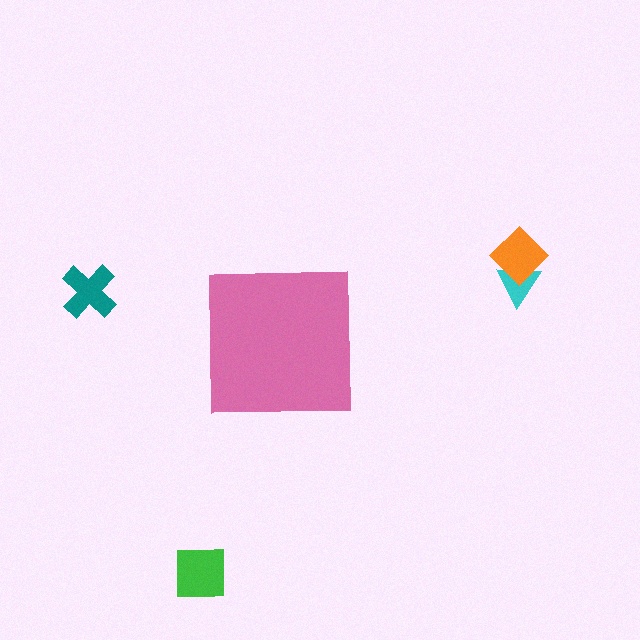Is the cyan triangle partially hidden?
No, the cyan triangle is fully visible.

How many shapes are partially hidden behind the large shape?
0 shapes are partially hidden.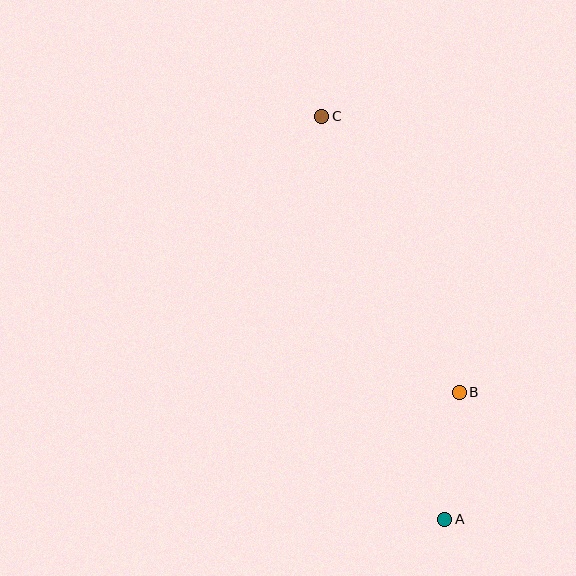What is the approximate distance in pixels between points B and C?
The distance between B and C is approximately 309 pixels.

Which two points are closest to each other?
Points A and B are closest to each other.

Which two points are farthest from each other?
Points A and C are farthest from each other.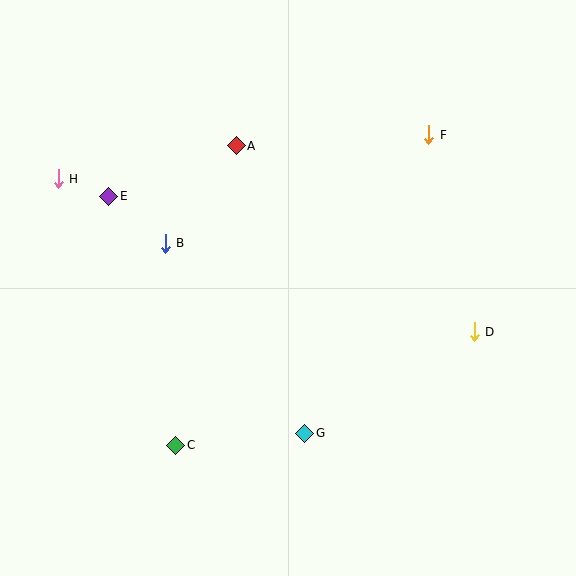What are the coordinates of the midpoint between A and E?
The midpoint between A and E is at (173, 171).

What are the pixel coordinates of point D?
Point D is at (474, 332).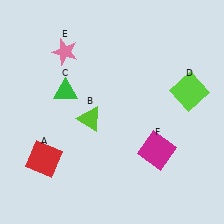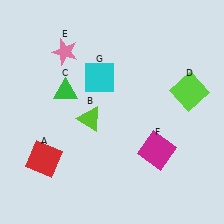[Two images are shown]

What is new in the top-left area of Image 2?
A cyan square (G) was added in the top-left area of Image 2.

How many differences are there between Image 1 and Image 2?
There is 1 difference between the two images.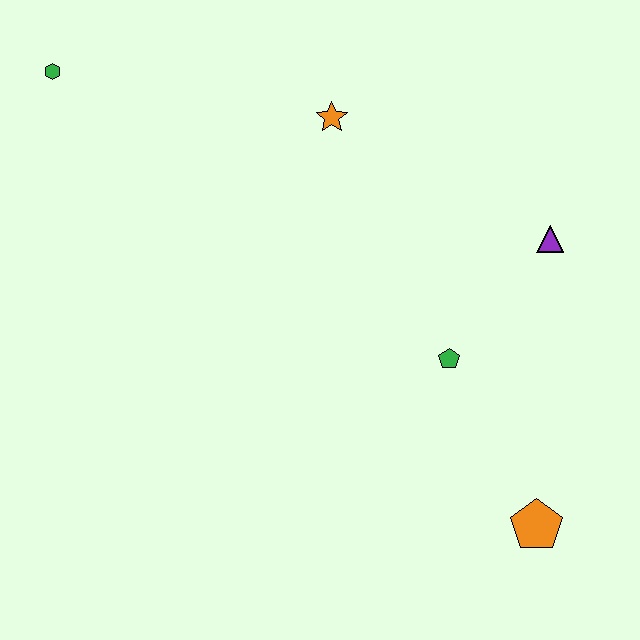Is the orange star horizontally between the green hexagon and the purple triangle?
Yes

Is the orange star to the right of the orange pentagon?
No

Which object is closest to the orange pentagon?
The green pentagon is closest to the orange pentagon.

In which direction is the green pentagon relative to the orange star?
The green pentagon is below the orange star.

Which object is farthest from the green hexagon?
The orange pentagon is farthest from the green hexagon.